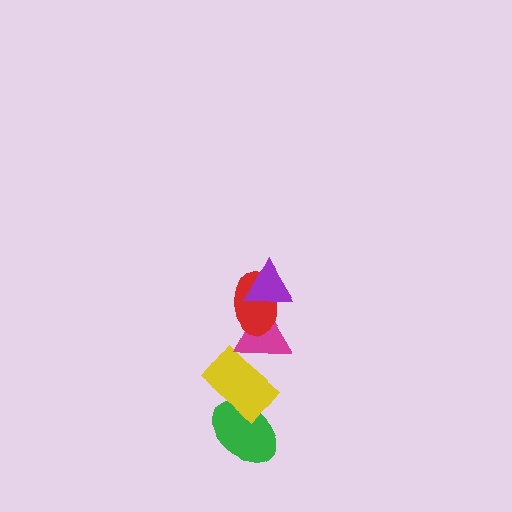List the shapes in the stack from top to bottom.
From top to bottom: the purple triangle, the red ellipse, the magenta triangle, the yellow rectangle, the green ellipse.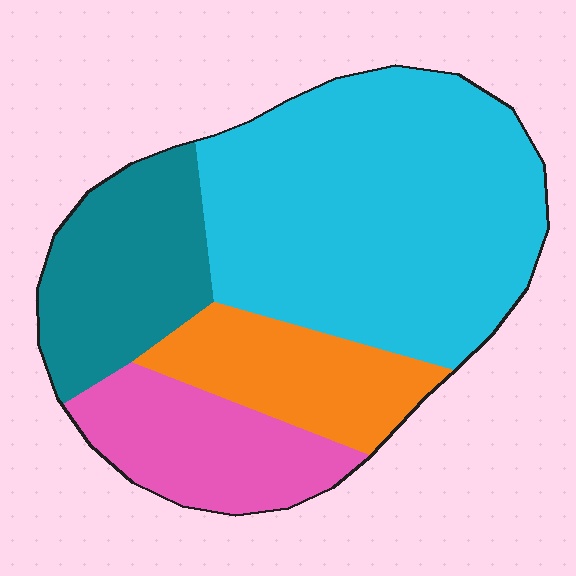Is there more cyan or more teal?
Cyan.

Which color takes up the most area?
Cyan, at roughly 50%.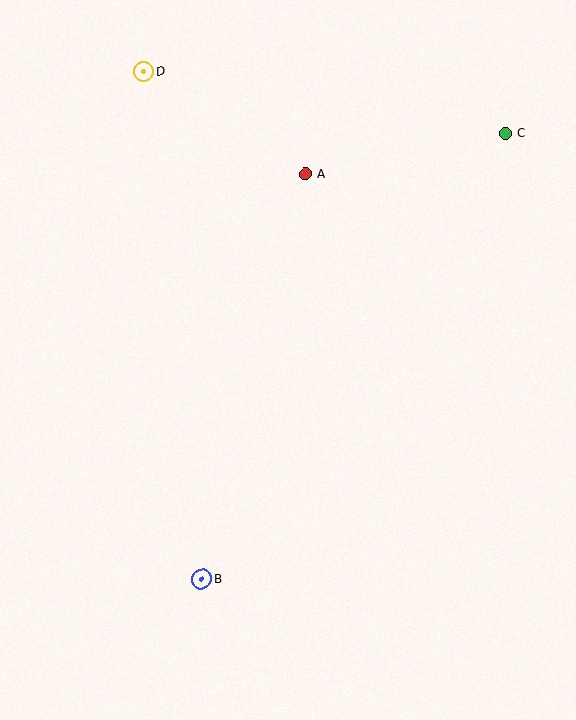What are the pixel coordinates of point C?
Point C is at (505, 134).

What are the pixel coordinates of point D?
Point D is at (144, 71).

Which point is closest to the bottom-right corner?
Point B is closest to the bottom-right corner.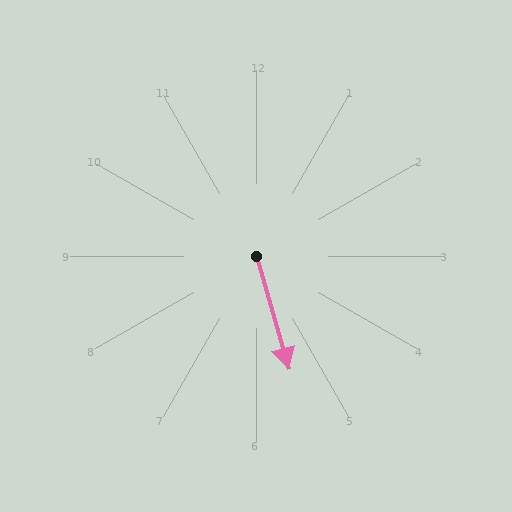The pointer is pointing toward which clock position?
Roughly 5 o'clock.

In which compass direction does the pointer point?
South.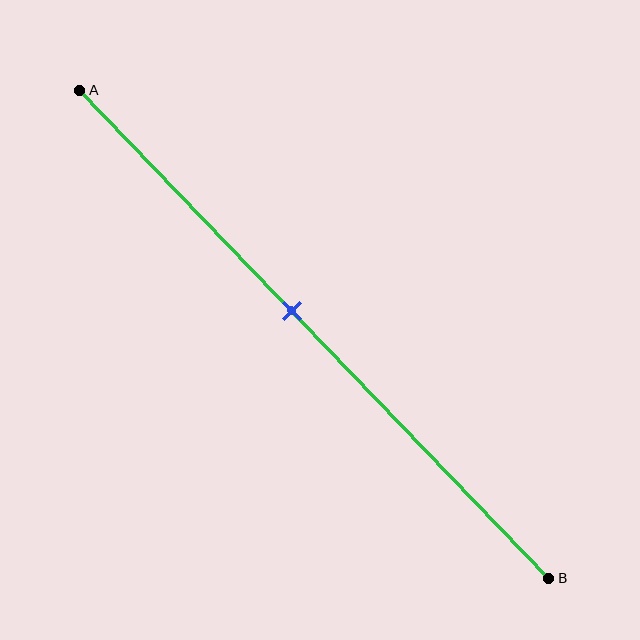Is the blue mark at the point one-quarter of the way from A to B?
No, the mark is at about 45% from A, not at the 25% one-quarter point.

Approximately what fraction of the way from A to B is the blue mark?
The blue mark is approximately 45% of the way from A to B.